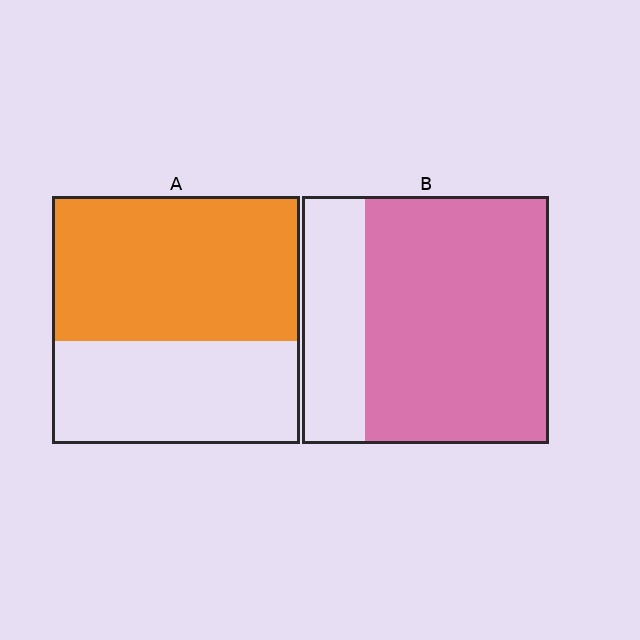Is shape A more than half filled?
Yes.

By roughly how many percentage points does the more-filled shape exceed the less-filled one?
By roughly 15 percentage points (B over A).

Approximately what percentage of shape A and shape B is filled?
A is approximately 60% and B is approximately 75%.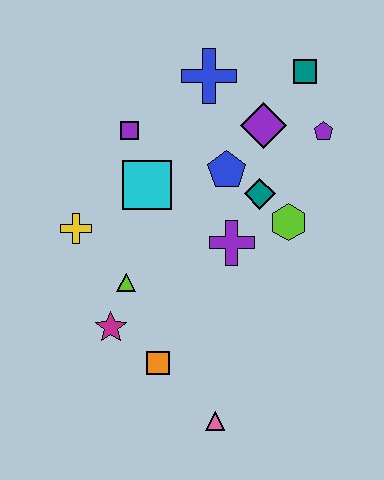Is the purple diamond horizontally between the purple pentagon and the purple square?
Yes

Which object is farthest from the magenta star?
The teal square is farthest from the magenta star.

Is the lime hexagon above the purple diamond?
No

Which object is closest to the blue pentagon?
The teal diamond is closest to the blue pentagon.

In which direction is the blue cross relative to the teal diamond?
The blue cross is above the teal diamond.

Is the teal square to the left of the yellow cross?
No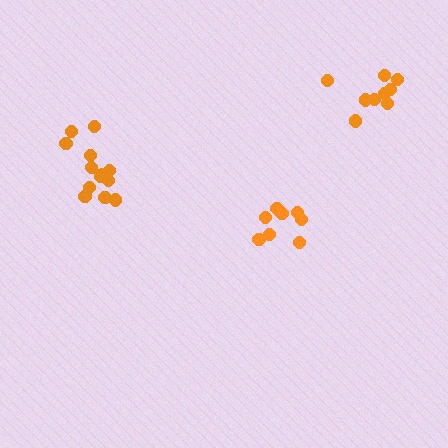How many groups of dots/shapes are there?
There are 3 groups.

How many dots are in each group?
Group 1: 9 dots, Group 2: 8 dots, Group 3: 13 dots (30 total).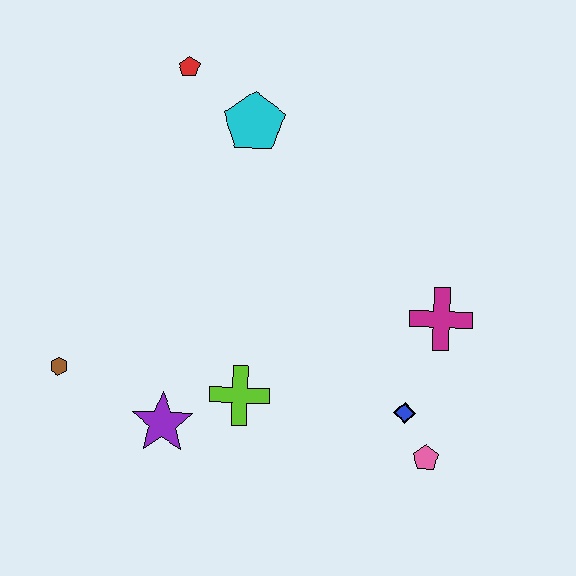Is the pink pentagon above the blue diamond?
No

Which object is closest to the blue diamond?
The pink pentagon is closest to the blue diamond.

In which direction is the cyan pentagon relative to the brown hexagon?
The cyan pentagon is above the brown hexagon.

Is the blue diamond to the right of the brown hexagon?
Yes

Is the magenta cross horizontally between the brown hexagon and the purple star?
No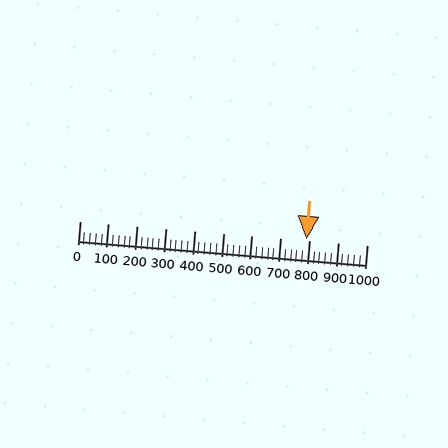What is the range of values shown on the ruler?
The ruler shows values from 0 to 1000.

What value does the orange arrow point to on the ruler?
The orange arrow points to approximately 792.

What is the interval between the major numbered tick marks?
The major tick marks are spaced 100 units apart.